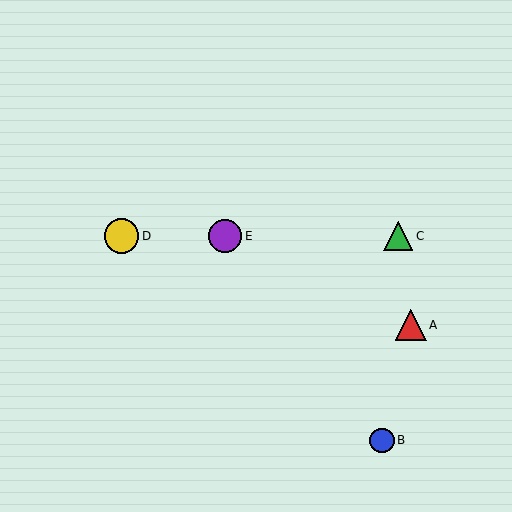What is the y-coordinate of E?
Object E is at y≈236.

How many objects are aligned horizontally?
3 objects (C, D, E) are aligned horizontally.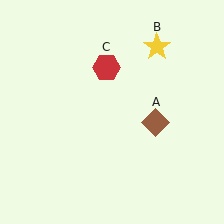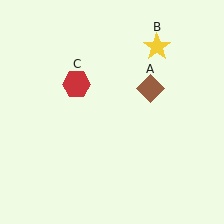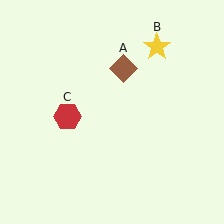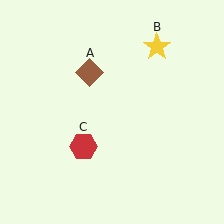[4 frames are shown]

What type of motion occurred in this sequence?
The brown diamond (object A), red hexagon (object C) rotated counterclockwise around the center of the scene.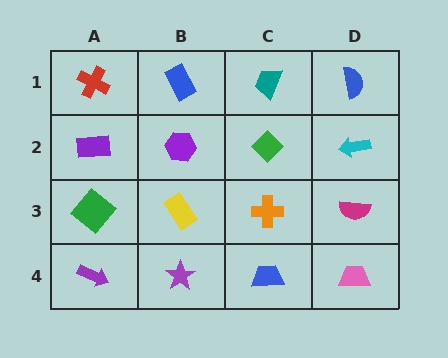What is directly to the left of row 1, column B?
A red cross.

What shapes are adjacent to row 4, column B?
A yellow rectangle (row 3, column B), a purple arrow (row 4, column A), a blue trapezoid (row 4, column C).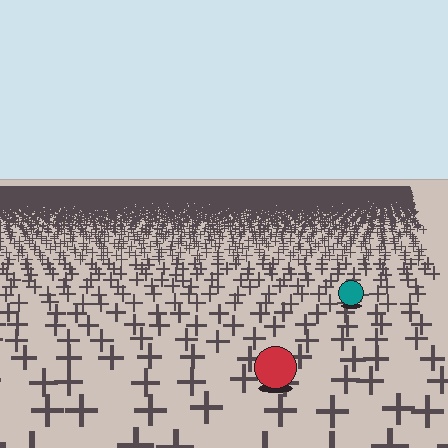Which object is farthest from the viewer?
The teal circle is farthest from the viewer. It appears smaller and the ground texture around it is denser.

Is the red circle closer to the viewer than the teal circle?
Yes. The red circle is closer — you can tell from the texture gradient: the ground texture is coarser near it.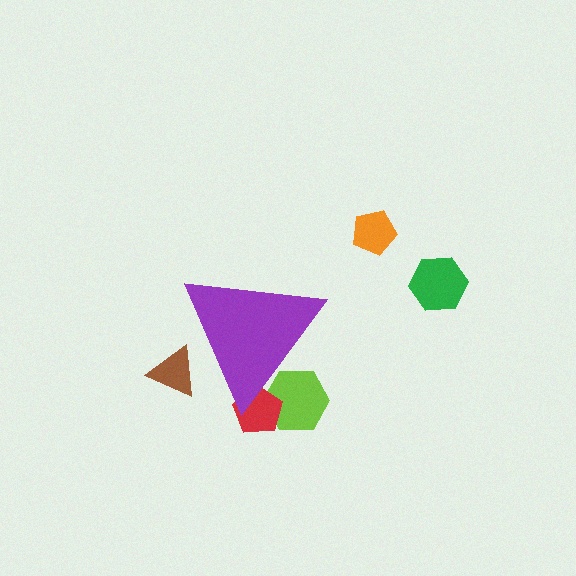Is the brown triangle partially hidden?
Yes, the brown triangle is partially hidden behind the purple triangle.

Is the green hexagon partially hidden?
No, the green hexagon is fully visible.